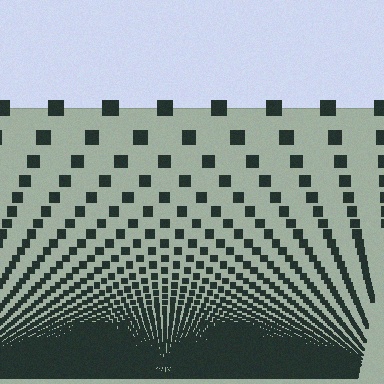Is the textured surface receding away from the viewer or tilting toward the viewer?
The surface appears to tilt toward the viewer. Texture elements get larger and sparser toward the top.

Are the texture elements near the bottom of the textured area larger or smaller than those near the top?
Smaller. The gradient is inverted — elements near the bottom are smaller and denser.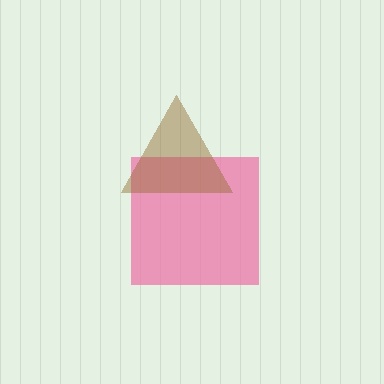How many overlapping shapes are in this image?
There are 2 overlapping shapes in the image.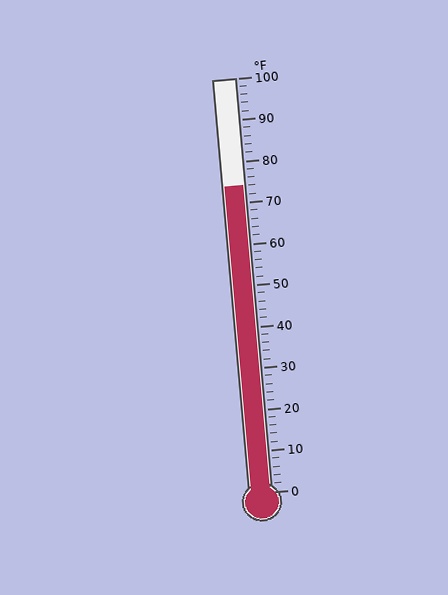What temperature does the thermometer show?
The thermometer shows approximately 74°F.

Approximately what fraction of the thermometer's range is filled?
The thermometer is filled to approximately 75% of its range.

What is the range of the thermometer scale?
The thermometer scale ranges from 0°F to 100°F.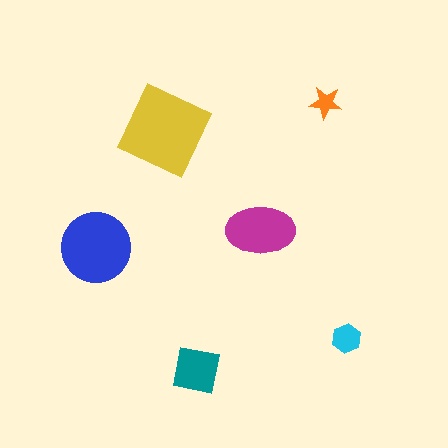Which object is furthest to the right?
The cyan hexagon is rightmost.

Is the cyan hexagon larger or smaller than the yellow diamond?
Smaller.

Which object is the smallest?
The orange star.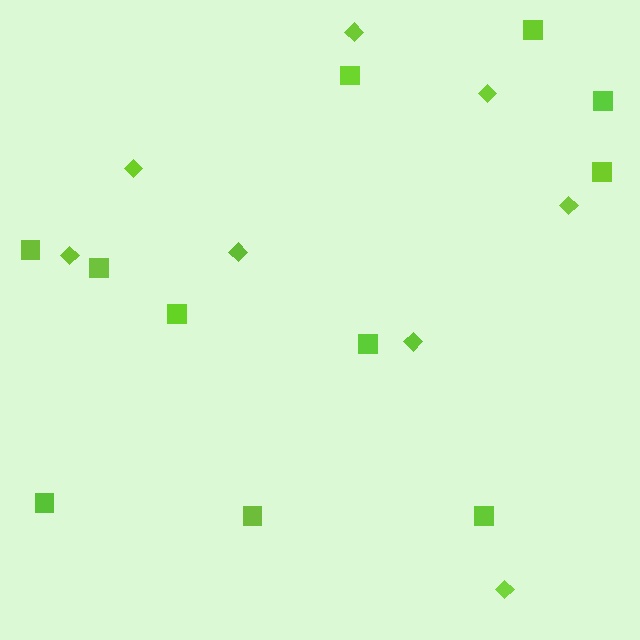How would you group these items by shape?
There are 2 groups: one group of diamonds (8) and one group of squares (11).